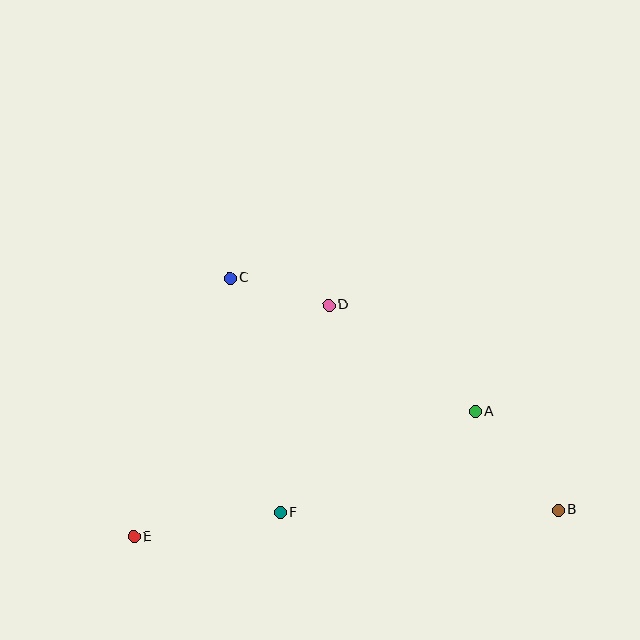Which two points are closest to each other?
Points C and D are closest to each other.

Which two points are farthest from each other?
Points B and E are farthest from each other.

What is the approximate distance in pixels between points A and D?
The distance between A and D is approximately 181 pixels.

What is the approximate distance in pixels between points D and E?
The distance between D and E is approximately 303 pixels.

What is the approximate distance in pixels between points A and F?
The distance between A and F is approximately 219 pixels.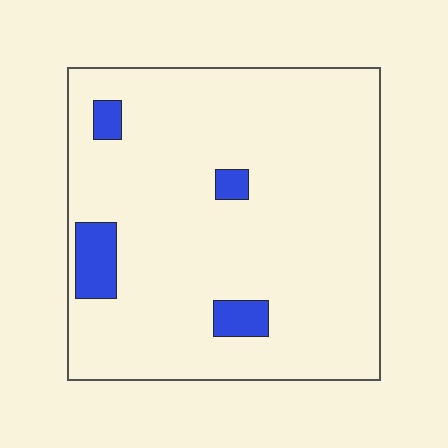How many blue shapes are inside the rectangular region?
4.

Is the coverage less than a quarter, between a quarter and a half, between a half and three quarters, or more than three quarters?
Less than a quarter.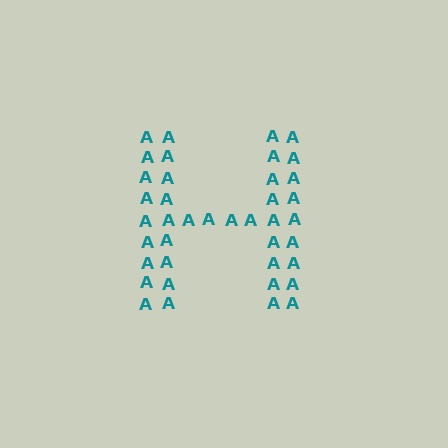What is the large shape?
The large shape is the letter H.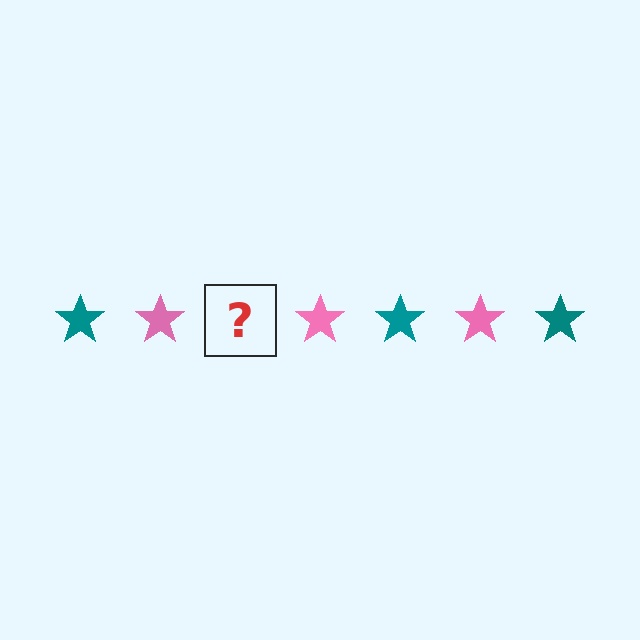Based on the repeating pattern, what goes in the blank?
The blank should be a teal star.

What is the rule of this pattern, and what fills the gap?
The rule is that the pattern cycles through teal, pink stars. The gap should be filled with a teal star.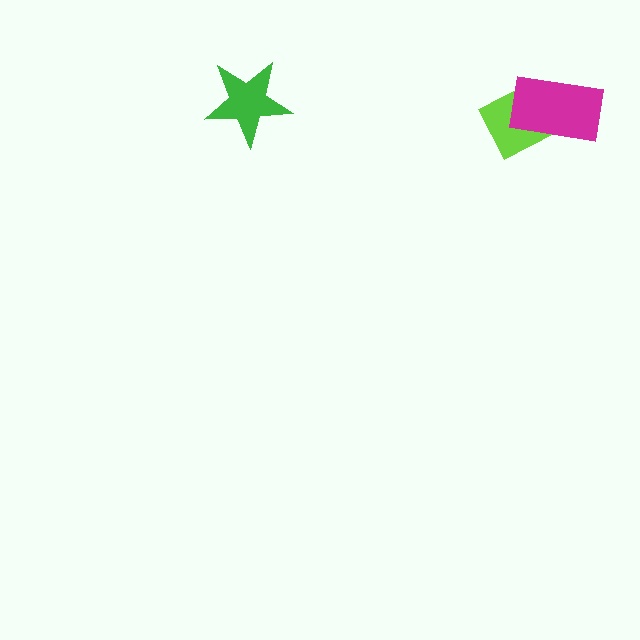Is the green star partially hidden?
No, no other shape covers it.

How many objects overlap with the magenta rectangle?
1 object overlaps with the magenta rectangle.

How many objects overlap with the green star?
0 objects overlap with the green star.